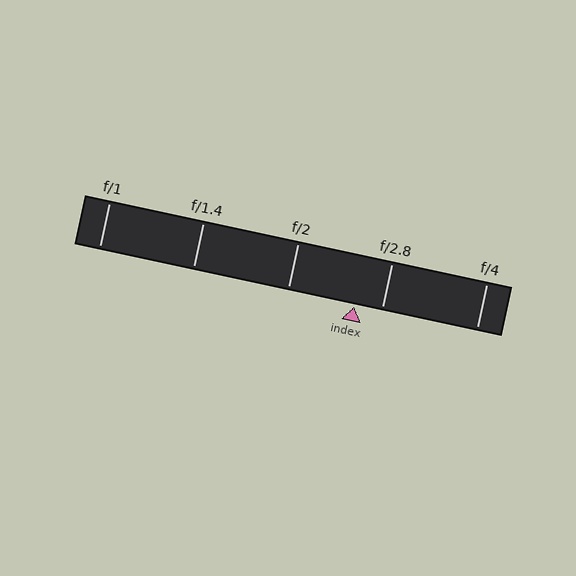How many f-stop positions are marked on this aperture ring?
There are 5 f-stop positions marked.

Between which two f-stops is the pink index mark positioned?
The index mark is between f/2 and f/2.8.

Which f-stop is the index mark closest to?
The index mark is closest to f/2.8.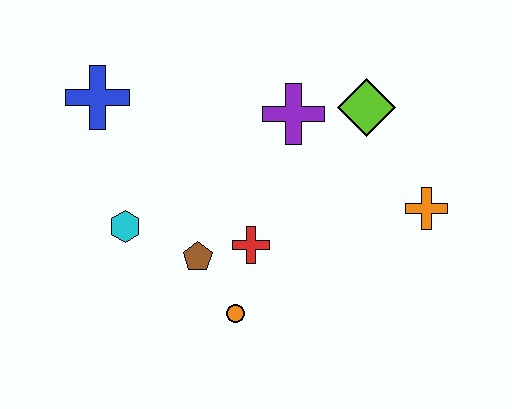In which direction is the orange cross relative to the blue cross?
The orange cross is to the right of the blue cross.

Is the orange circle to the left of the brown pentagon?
No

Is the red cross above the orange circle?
Yes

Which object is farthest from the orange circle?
The blue cross is farthest from the orange circle.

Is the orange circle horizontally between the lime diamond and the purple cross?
No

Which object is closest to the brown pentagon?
The red cross is closest to the brown pentagon.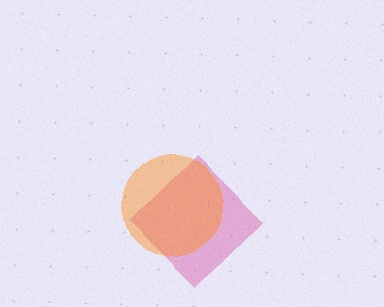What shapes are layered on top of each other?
The layered shapes are: a pink diamond, an orange circle.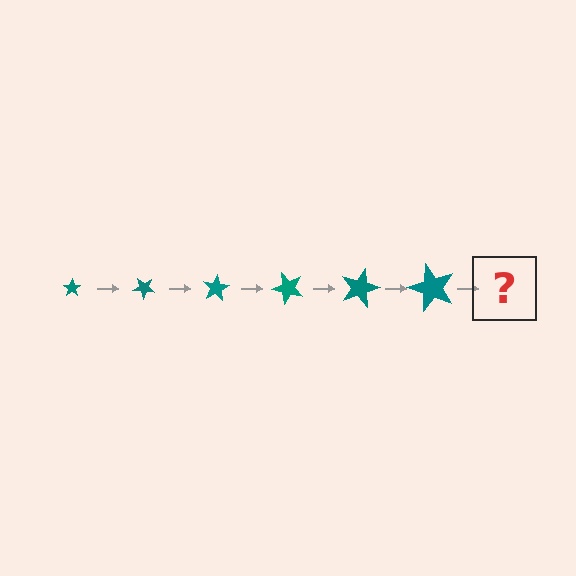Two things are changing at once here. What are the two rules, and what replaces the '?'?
The two rules are that the star grows larger each step and it rotates 40 degrees each step. The '?' should be a star, larger than the previous one and rotated 240 degrees from the start.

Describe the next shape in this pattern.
It should be a star, larger than the previous one and rotated 240 degrees from the start.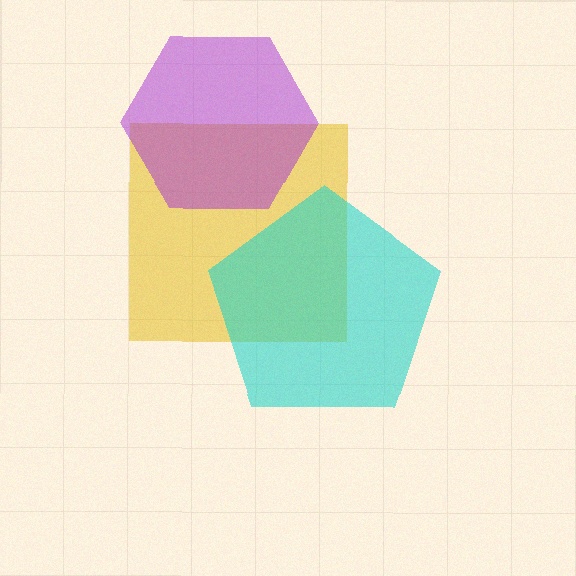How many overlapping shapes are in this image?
There are 3 overlapping shapes in the image.